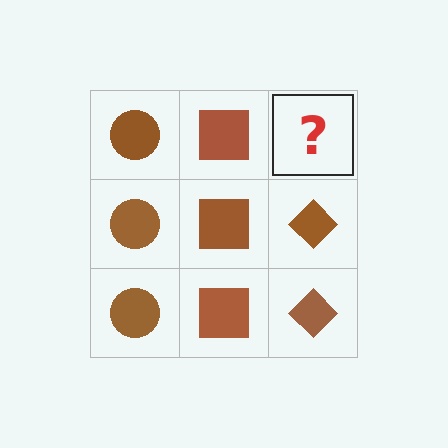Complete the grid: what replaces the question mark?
The question mark should be replaced with a brown diamond.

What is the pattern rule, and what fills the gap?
The rule is that each column has a consistent shape. The gap should be filled with a brown diamond.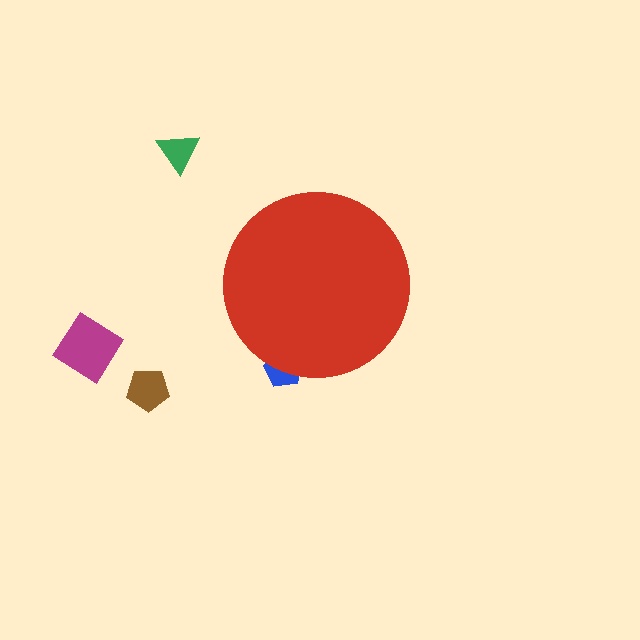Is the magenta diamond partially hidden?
No, the magenta diamond is fully visible.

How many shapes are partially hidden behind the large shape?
1 shape is partially hidden.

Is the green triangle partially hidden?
No, the green triangle is fully visible.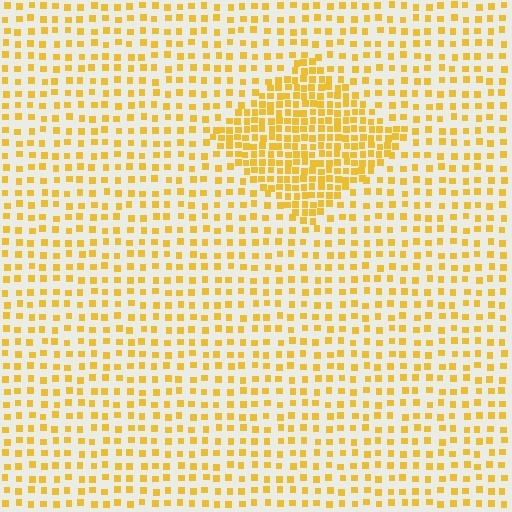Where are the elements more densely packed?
The elements are more densely packed inside the diamond boundary.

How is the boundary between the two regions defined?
The boundary is defined by a change in element density (approximately 2.2x ratio). All elements are the same color, size, and shape.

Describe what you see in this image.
The image contains small yellow elements arranged at two different densities. A diamond-shaped region is visible where the elements are more densely packed than the surrounding area.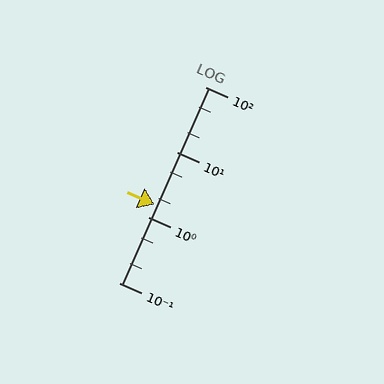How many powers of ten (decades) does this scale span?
The scale spans 3 decades, from 0.1 to 100.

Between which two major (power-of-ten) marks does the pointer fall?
The pointer is between 1 and 10.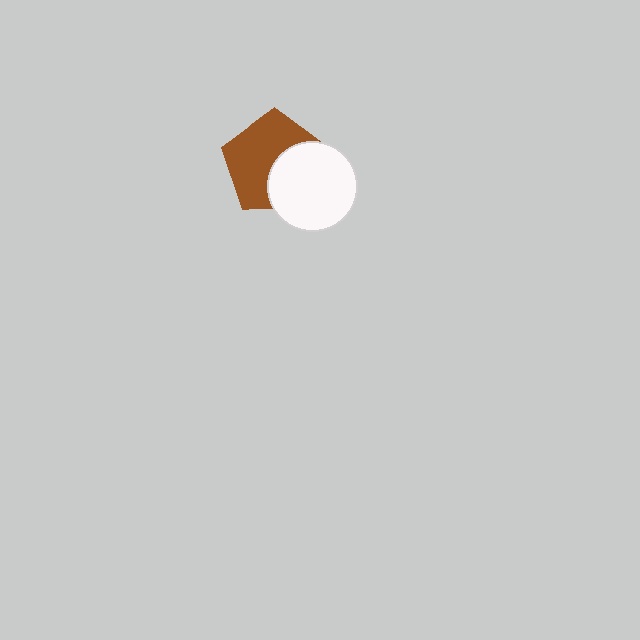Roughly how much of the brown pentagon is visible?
About half of it is visible (roughly 60%).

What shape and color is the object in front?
The object in front is a white circle.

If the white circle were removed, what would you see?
You would see the complete brown pentagon.